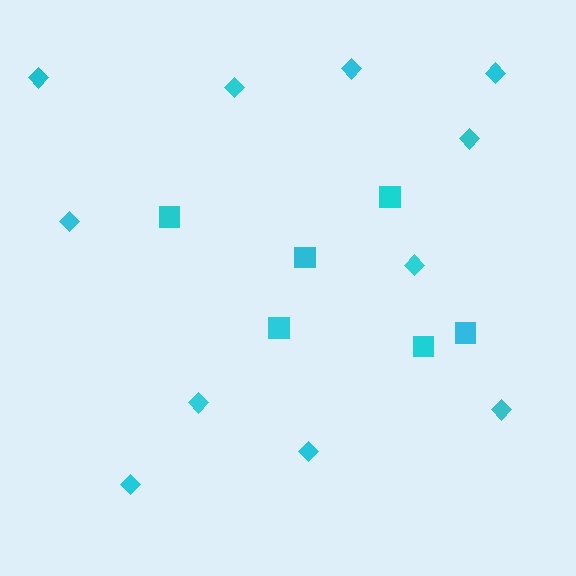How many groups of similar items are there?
There are 2 groups: one group of squares (6) and one group of diamonds (11).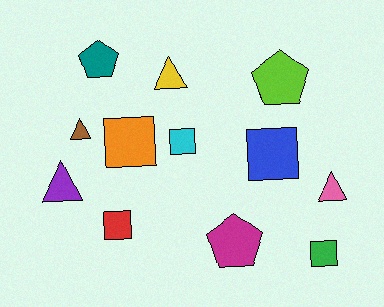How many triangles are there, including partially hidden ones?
There are 4 triangles.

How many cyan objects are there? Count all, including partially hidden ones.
There is 1 cyan object.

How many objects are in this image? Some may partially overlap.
There are 12 objects.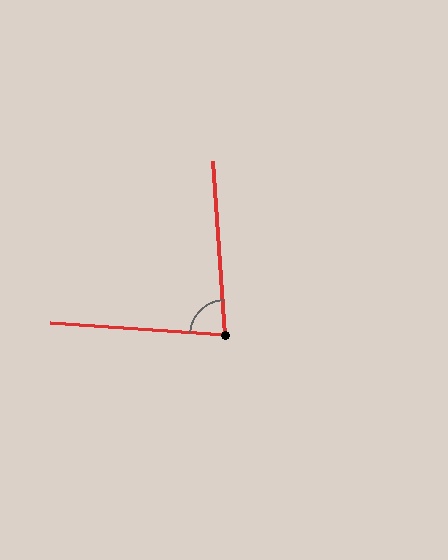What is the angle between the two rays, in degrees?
Approximately 82 degrees.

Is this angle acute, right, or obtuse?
It is acute.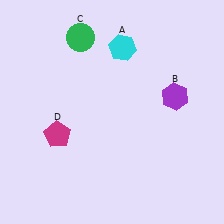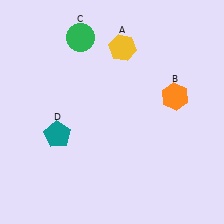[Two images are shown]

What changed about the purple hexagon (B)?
In Image 1, B is purple. In Image 2, it changed to orange.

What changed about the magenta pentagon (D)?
In Image 1, D is magenta. In Image 2, it changed to teal.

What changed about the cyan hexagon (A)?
In Image 1, A is cyan. In Image 2, it changed to yellow.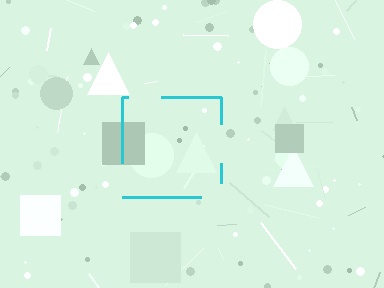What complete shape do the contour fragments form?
The contour fragments form a square.